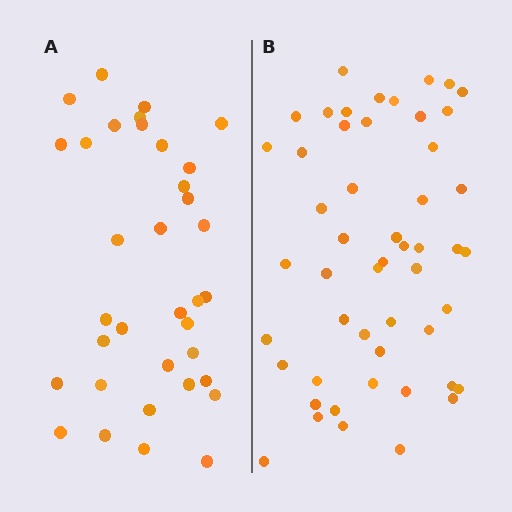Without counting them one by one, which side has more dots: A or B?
Region B (the right region) has more dots.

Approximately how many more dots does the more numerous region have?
Region B has approximately 15 more dots than region A.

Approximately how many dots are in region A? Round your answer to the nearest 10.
About 40 dots. (The exact count is 35, which rounds to 40.)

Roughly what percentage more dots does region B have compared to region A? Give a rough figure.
About 45% more.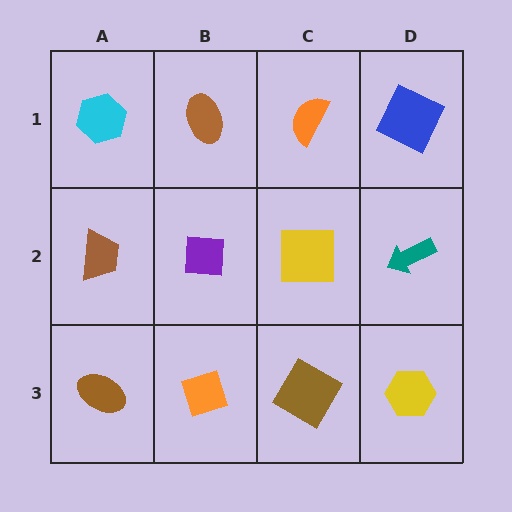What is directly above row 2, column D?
A blue square.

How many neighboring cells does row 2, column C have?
4.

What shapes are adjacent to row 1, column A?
A brown trapezoid (row 2, column A), a brown ellipse (row 1, column B).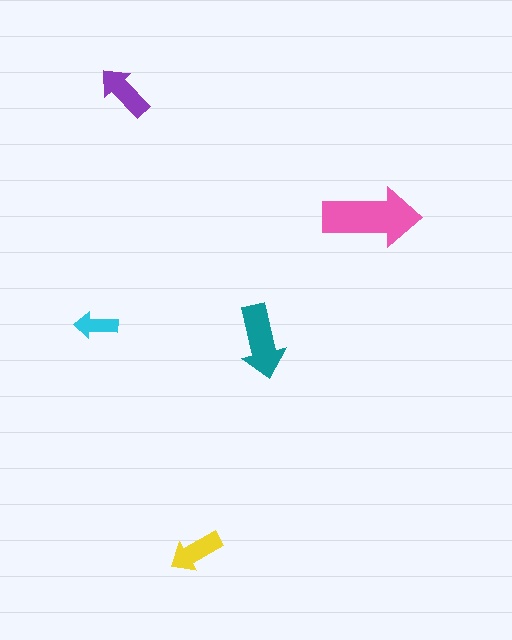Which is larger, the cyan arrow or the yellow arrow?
The yellow one.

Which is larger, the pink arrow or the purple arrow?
The pink one.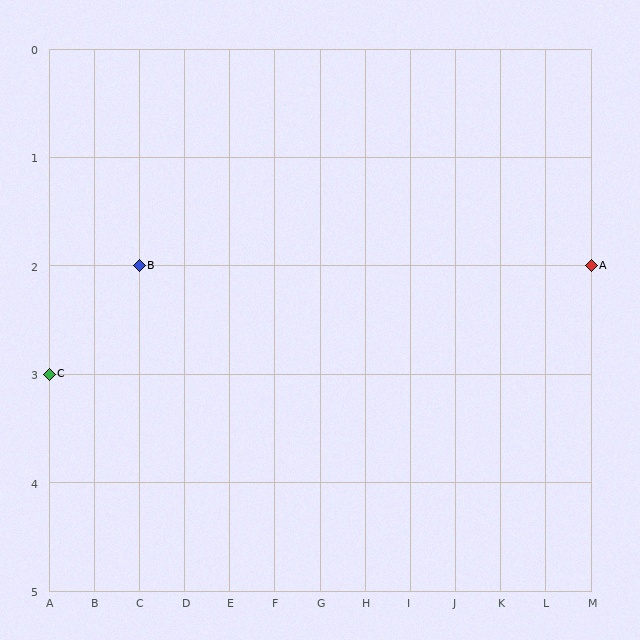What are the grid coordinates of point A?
Point A is at grid coordinates (M, 2).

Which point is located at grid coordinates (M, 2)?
Point A is at (M, 2).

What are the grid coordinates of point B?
Point B is at grid coordinates (C, 2).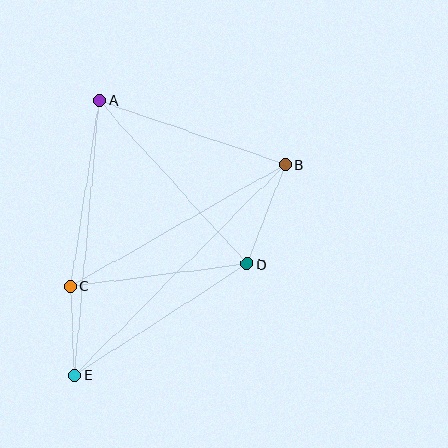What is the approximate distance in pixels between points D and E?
The distance between D and E is approximately 205 pixels.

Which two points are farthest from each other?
Points B and E are farthest from each other.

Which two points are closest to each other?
Points C and E are closest to each other.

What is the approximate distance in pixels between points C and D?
The distance between C and D is approximately 178 pixels.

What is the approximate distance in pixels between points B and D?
The distance between B and D is approximately 107 pixels.